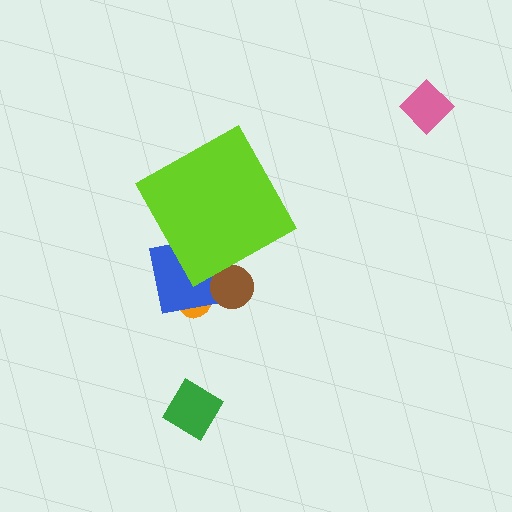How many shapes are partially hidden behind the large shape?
3 shapes are partially hidden.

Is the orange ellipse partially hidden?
Yes, the orange ellipse is partially hidden behind the lime diamond.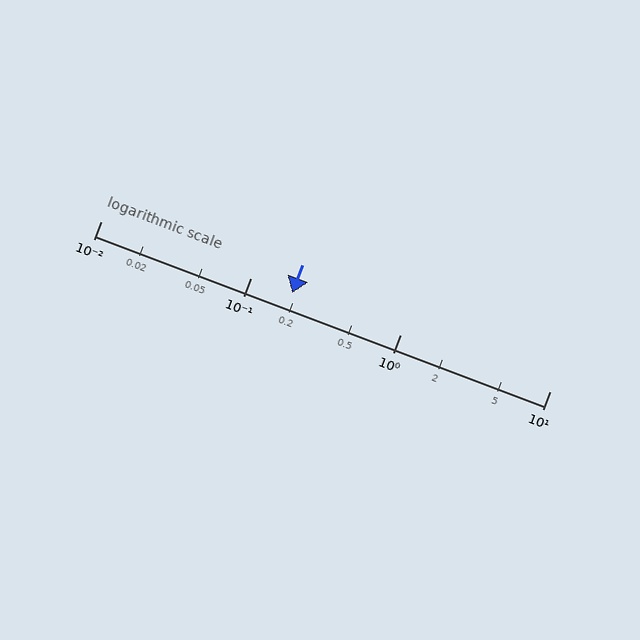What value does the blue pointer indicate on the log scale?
The pointer indicates approximately 0.19.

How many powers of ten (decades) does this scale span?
The scale spans 3 decades, from 0.01 to 10.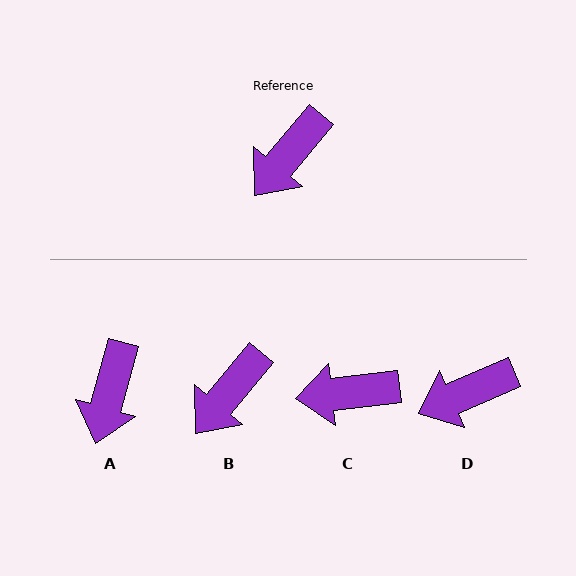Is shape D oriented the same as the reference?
No, it is off by about 27 degrees.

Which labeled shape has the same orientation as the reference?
B.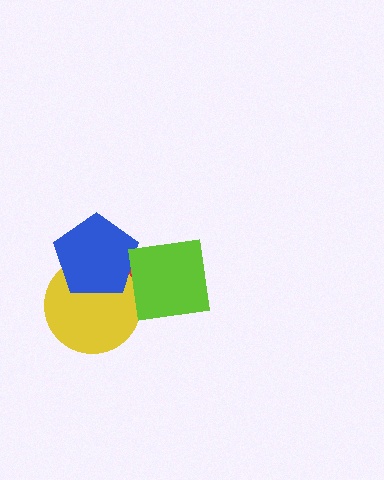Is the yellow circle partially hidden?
Yes, it is partially covered by another shape.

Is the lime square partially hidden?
No, no other shape covers it.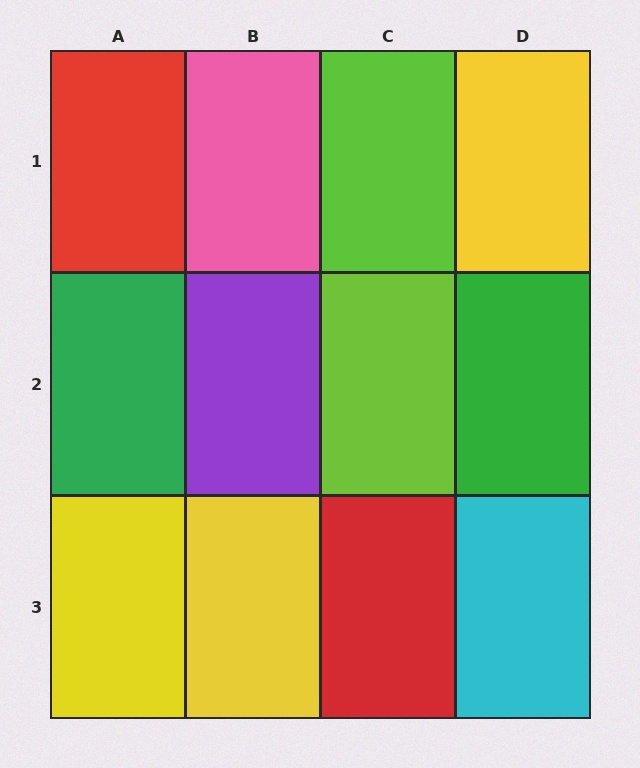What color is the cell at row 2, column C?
Lime.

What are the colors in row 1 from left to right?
Red, pink, lime, yellow.